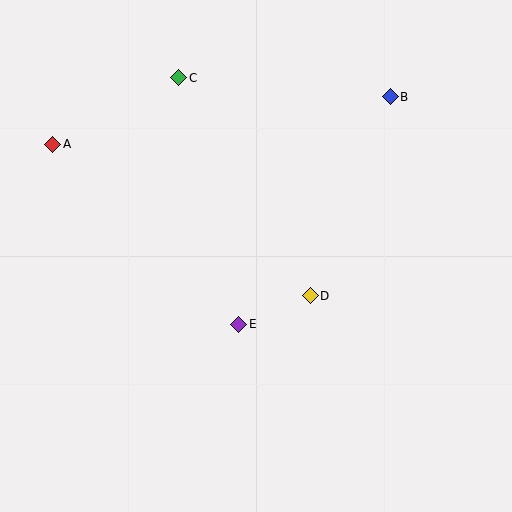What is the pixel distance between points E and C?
The distance between E and C is 254 pixels.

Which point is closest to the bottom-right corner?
Point D is closest to the bottom-right corner.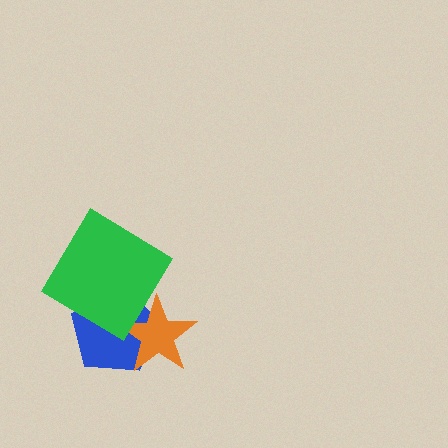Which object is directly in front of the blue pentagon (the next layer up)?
The orange star is directly in front of the blue pentagon.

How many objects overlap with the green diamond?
2 objects overlap with the green diamond.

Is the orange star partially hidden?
Yes, it is partially covered by another shape.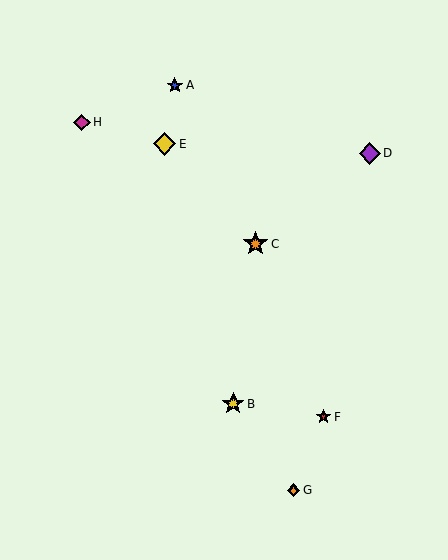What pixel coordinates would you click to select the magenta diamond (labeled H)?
Click at (82, 122) to select the magenta diamond H.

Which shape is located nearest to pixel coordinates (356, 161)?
The purple diamond (labeled D) at (370, 153) is nearest to that location.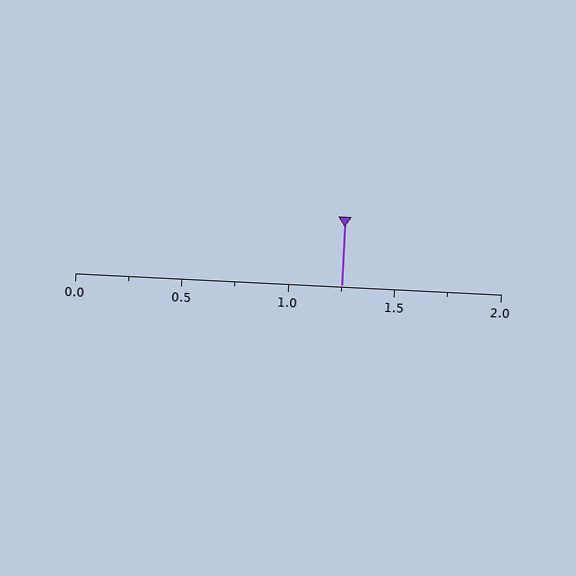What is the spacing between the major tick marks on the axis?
The major ticks are spaced 0.5 apart.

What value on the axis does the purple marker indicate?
The marker indicates approximately 1.25.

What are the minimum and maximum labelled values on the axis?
The axis runs from 0.0 to 2.0.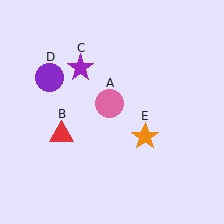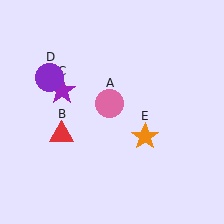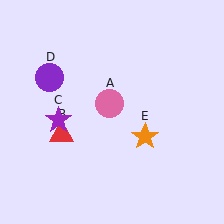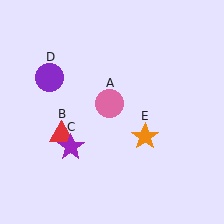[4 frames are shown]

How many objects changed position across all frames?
1 object changed position: purple star (object C).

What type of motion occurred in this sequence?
The purple star (object C) rotated counterclockwise around the center of the scene.